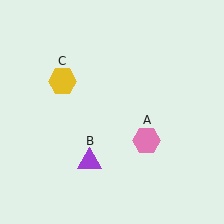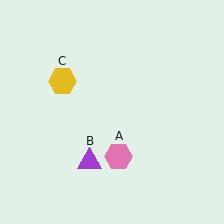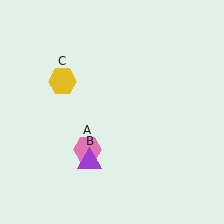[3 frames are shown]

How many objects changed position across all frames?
1 object changed position: pink hexagon (object A).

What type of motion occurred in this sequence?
The pink hexagon (object A) rotated clockwise around the center of the scene.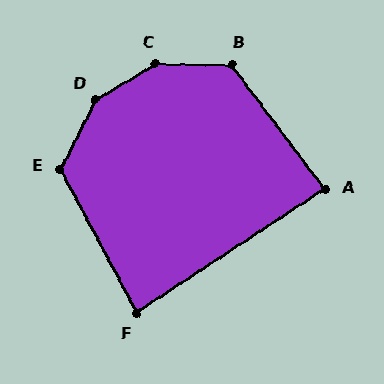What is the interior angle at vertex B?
Approximately 128 degrees (obtuse).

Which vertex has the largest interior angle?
C, at approximately 148 degrees.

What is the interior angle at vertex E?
Approximately 126 degrees (obtuse).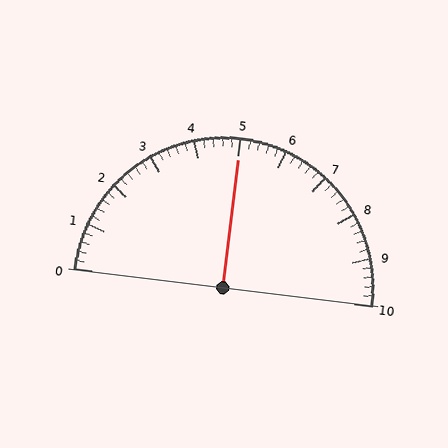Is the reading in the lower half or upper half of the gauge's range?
The reading is in the upper half of the range (0 to 10).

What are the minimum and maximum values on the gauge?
The gauge ranges from 0 to 10.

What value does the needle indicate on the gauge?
The needle indicates approximately 5.0.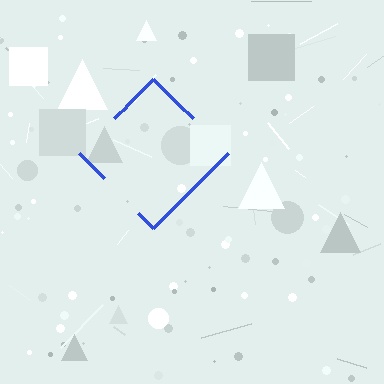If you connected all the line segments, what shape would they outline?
They would outline a diamond.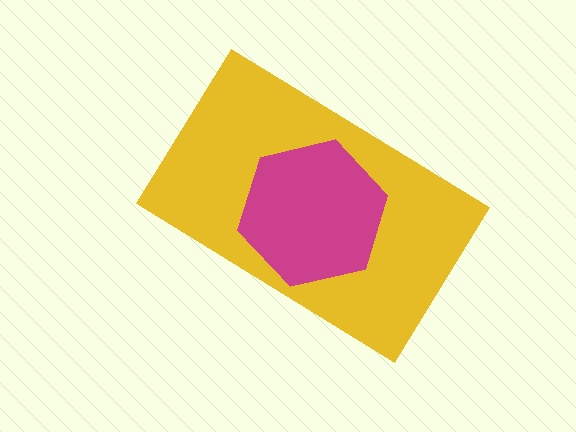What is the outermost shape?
The yellow rectangle.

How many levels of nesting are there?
2.